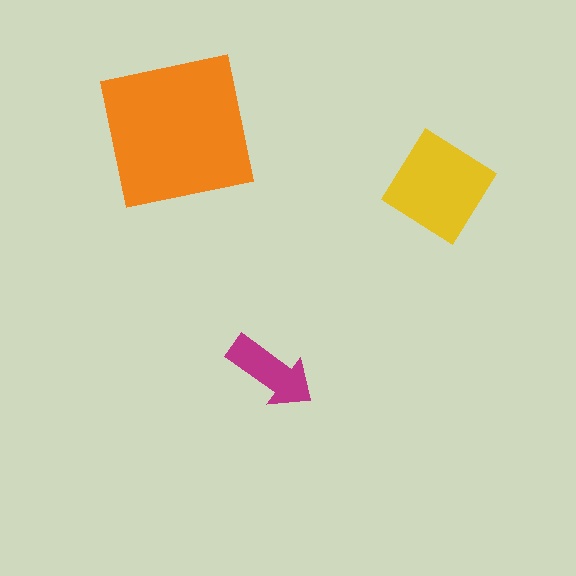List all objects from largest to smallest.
The orange square, the yellow diamond, the magenta arrow.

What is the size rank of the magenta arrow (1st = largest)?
3rd.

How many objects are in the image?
There are 3 objects in the image.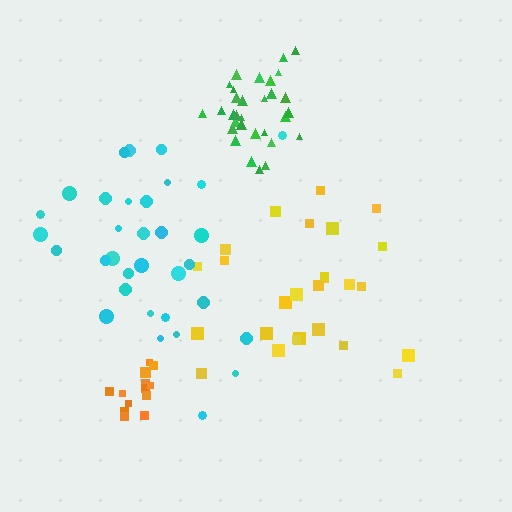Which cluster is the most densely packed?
Green.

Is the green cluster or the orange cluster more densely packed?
Green.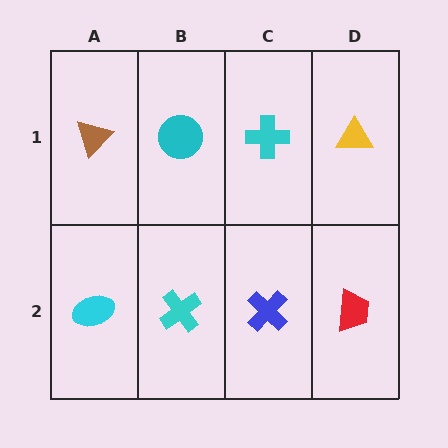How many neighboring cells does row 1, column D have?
2.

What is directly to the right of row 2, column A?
A cyan cross.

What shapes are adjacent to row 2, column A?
A brown triangle (row 1, column A), a cyan cross (row 2, column B).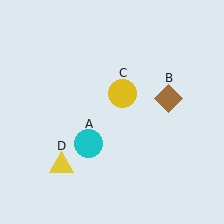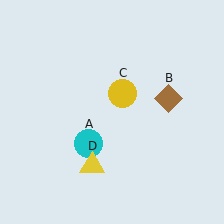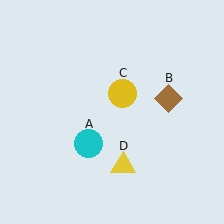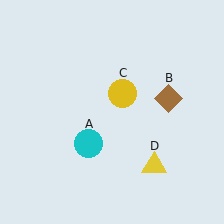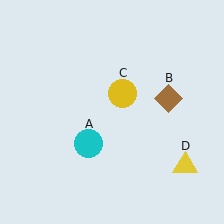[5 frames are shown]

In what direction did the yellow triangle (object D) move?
The yellow triangle (object D) moved right.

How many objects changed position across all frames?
1 object changed position: yellow triangle (object D).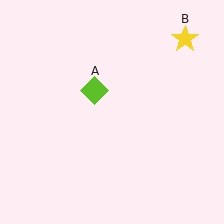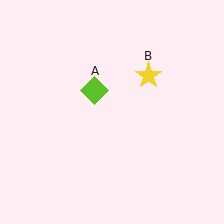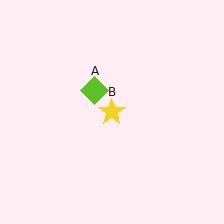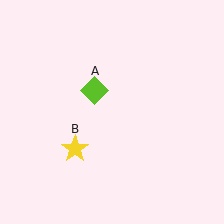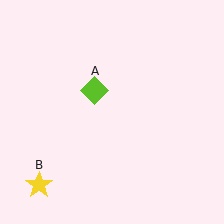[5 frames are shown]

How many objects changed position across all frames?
1 object changed position: yellow star (object B).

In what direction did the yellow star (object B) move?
The yellow star (object B) moved down and to the left.